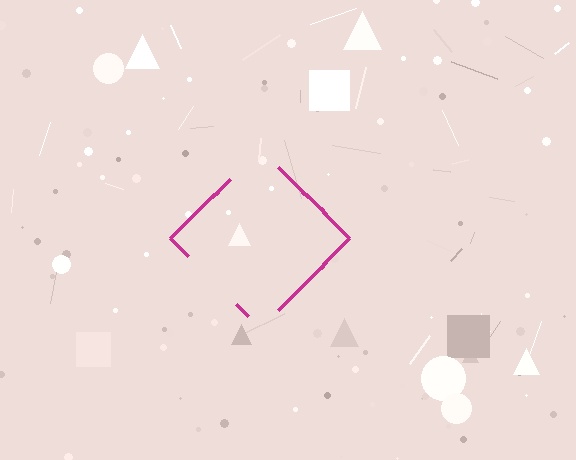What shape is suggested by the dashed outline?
The dashed outline suggests a diamond.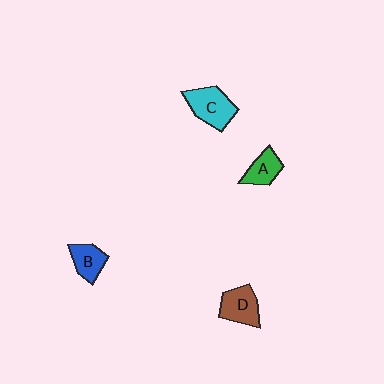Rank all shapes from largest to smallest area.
From largest to smallest: C (cyan), D (brown), B (blue), A (green).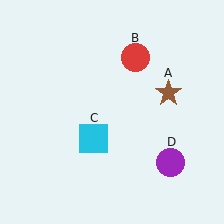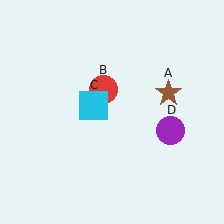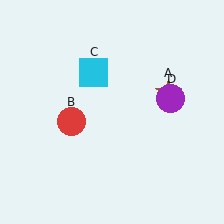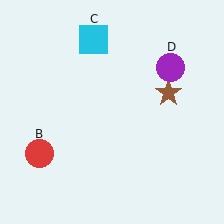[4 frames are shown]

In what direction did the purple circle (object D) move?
The purple circle (object D) moved up.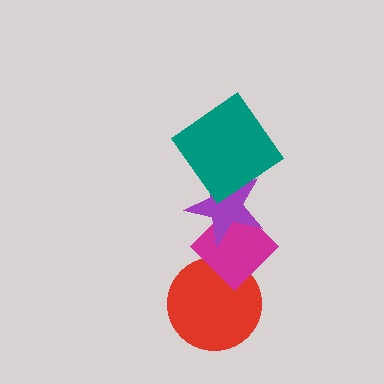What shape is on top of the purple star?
The teal diamond is on top of the purple star.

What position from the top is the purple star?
The purple star is 2nd from the top.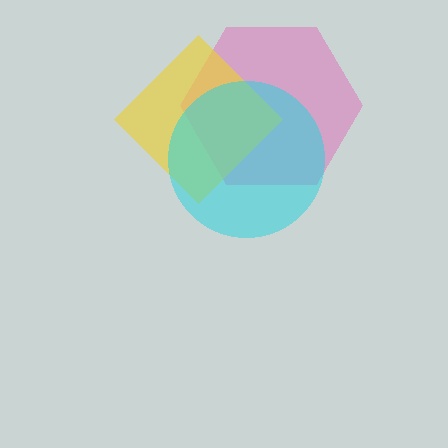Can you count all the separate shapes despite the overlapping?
Yes, there are 3 separate shapes.